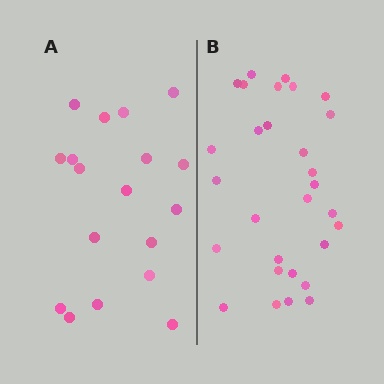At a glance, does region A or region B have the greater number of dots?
Region B (the right region) has more dots.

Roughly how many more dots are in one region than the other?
Region B has roughly 12 or so more dots than region A.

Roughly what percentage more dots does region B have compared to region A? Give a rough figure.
About 60% more.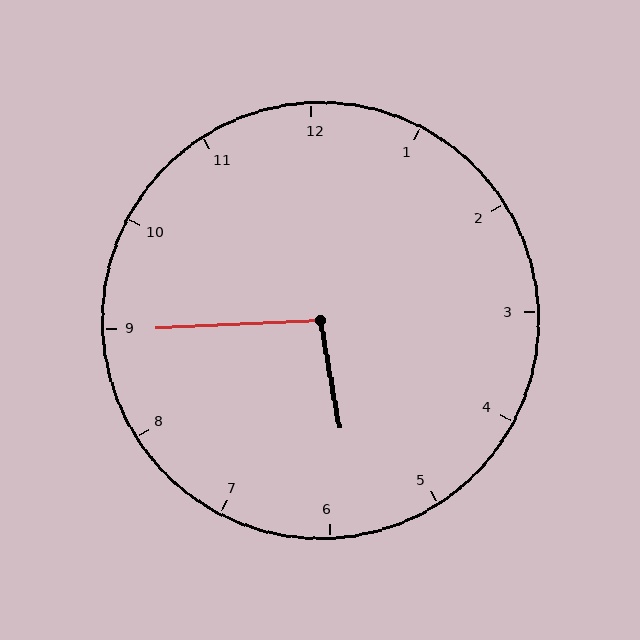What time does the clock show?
5:45.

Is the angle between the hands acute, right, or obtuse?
It is obtuse.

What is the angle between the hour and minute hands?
Approximately 98 degrees.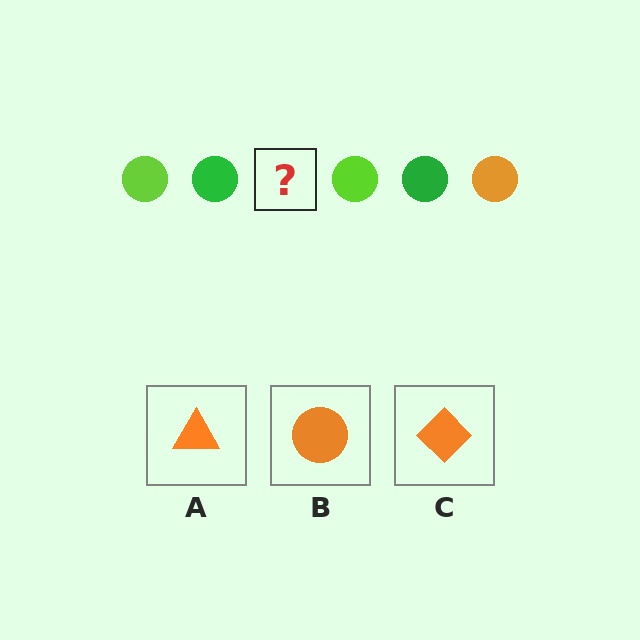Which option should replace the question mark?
Option B.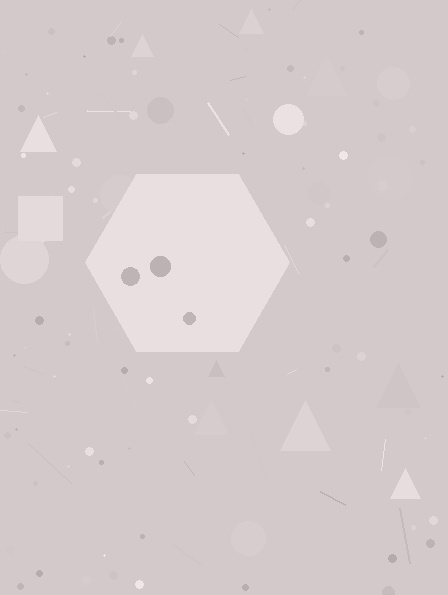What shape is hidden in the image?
A hexagon is hidden in the image.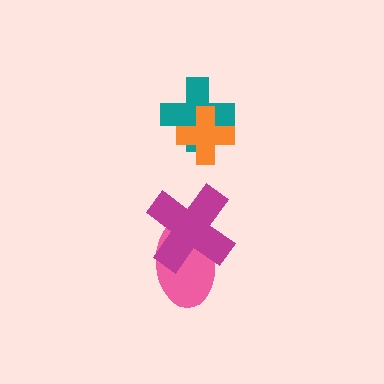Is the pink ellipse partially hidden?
Yes, it is partially covered by another shape.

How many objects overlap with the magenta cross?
1 object overlaps with the magenta cross.